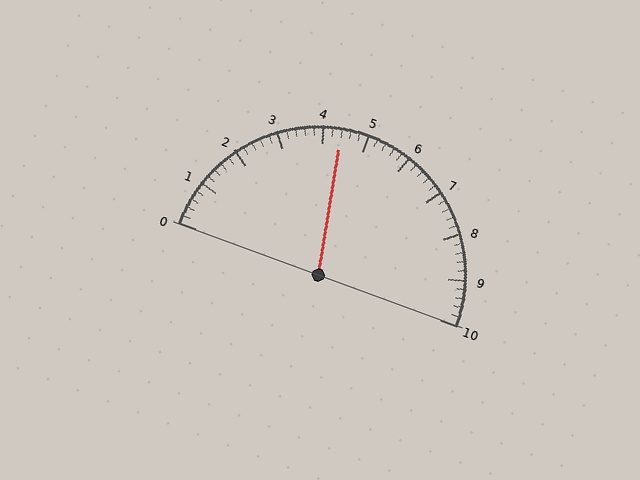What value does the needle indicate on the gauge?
The needle indicates approximately 4.4.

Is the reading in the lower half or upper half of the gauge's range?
The reading is in the lower half of the range (0 to 10).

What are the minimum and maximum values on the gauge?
The gauge ranges from 0 to 10.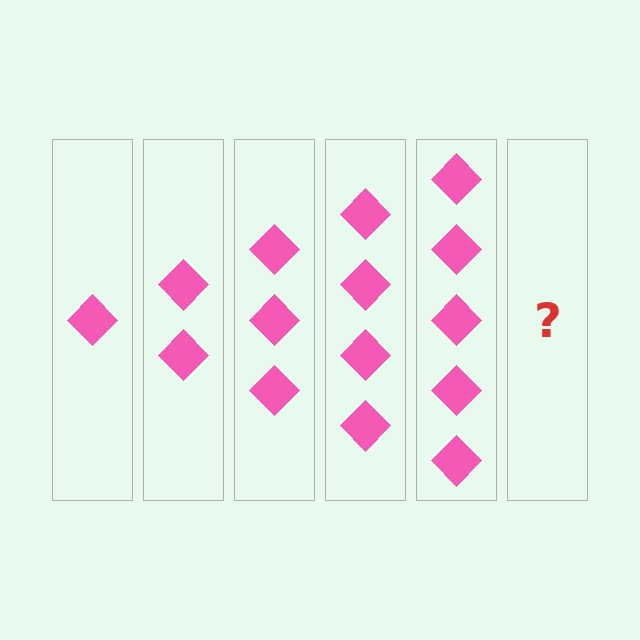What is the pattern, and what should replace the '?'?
The pattern is that each step adds one more diamond. The '?' should be 6 diamonds.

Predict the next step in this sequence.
The next step is 6 diamonds.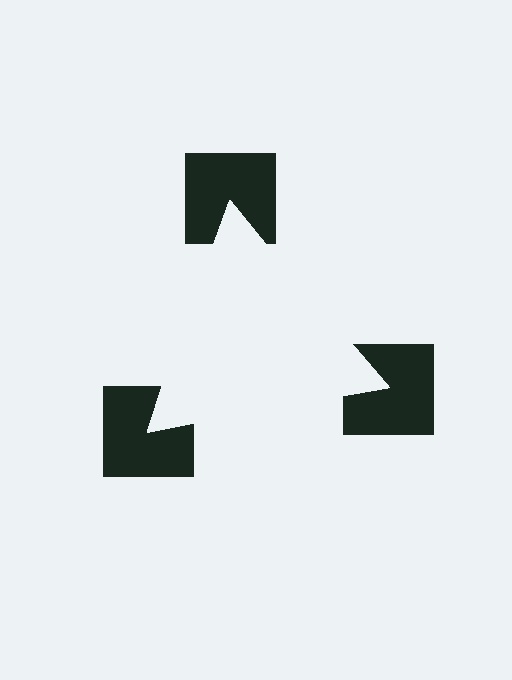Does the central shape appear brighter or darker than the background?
It typically appears slightly brighter than the background, even though no actual brightness change is drawn.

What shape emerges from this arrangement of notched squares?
An illusory triangle — its edges are inferred from the aligned wedge cuts in the notched squares, not physically drawn.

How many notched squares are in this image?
There are 3 — one at each vertex of the illusory triangle.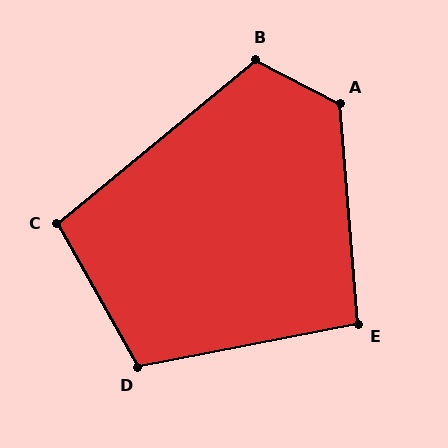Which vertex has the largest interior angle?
A, at approximately 122 degrees.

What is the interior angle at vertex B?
Approximately 113 degrees (obtuse).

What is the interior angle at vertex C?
Approximately 100 degrees (obtuse).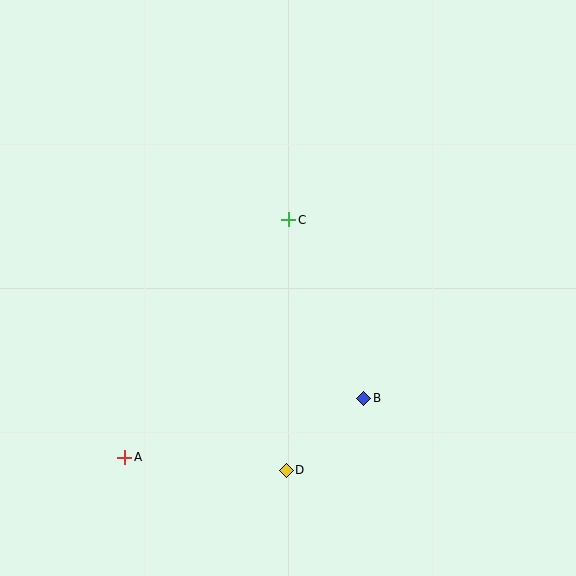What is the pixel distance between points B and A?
The distance between B and A is 246 pixels.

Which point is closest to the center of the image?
Point C at (289, 220) is closest to the center.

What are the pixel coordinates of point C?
Point C is at (289, 220).